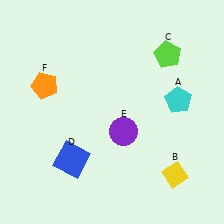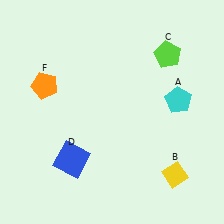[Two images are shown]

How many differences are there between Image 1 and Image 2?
There is 1 difference between the two images.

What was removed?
The purple circle (E) was removed in Image 2.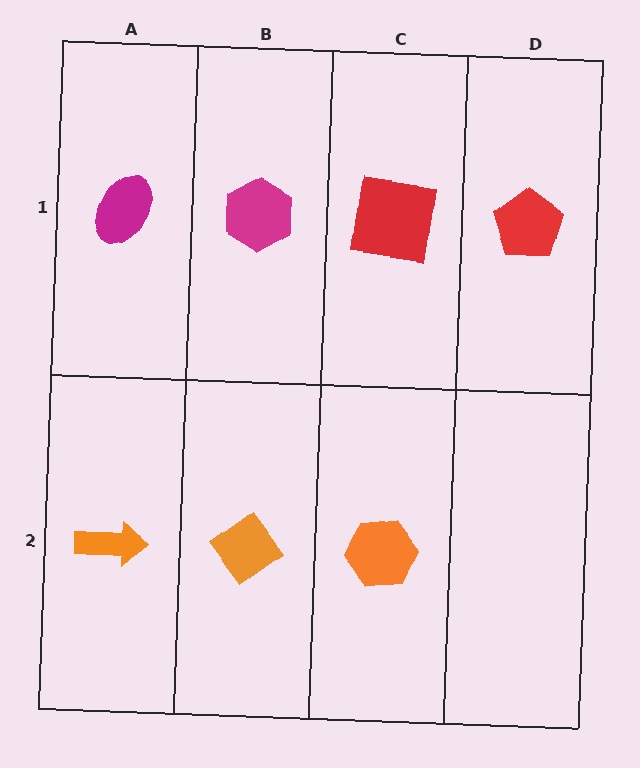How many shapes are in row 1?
4 shapes.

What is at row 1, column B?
A magenta hexagon.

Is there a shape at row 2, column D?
No, that cell is empty.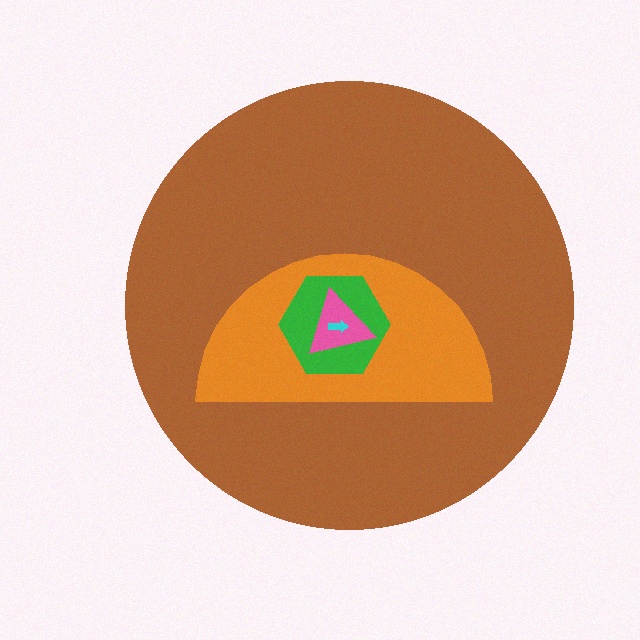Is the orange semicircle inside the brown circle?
Yes.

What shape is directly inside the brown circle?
The orange semicircle.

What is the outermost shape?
The brown circle.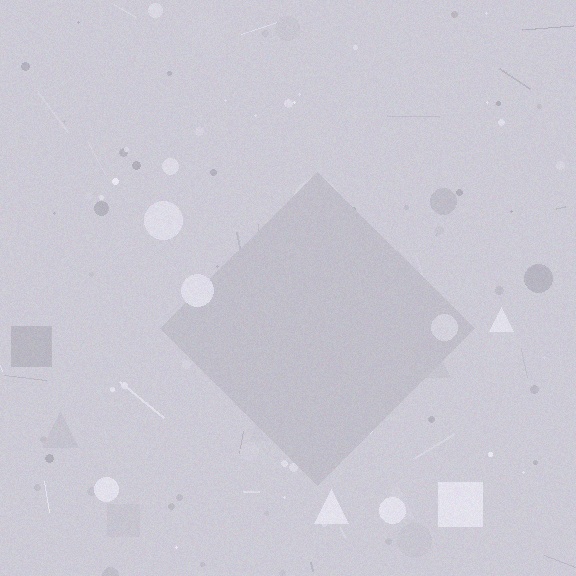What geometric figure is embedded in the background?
A diamond is embedded in the background.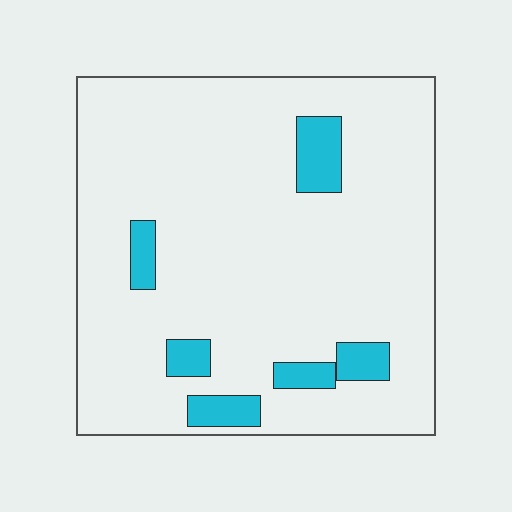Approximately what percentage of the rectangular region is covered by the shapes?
Approximately 10%.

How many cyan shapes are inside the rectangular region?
6.